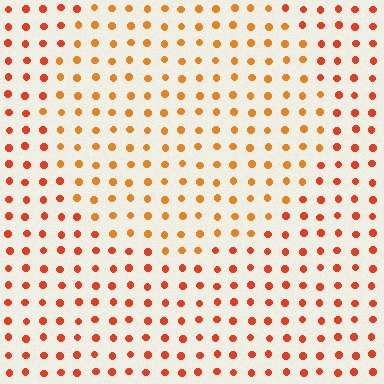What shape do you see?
I see a circle.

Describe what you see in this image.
The image is filled with small red elements in a uniform arrangement. A circle-shaped region is visible where the elements are tinted to a slightly different hue, forming a subtle color boundary.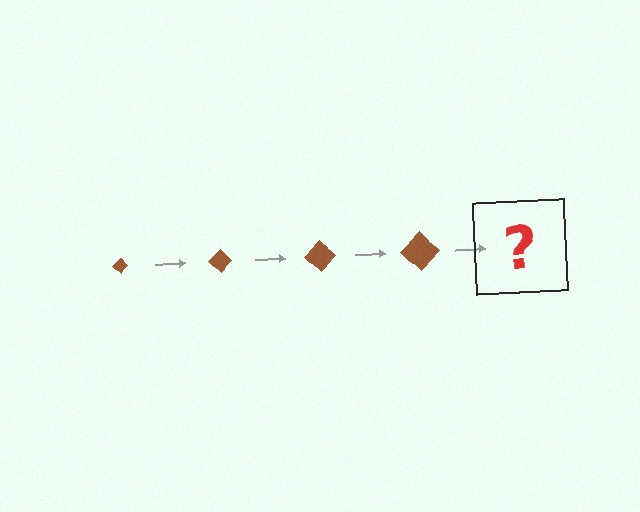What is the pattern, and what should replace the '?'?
The pattern is that the diamond gets progressively larger each step. The '?' should be a brown diamond, larger than the previous one.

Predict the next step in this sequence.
The next step is a brown diamond, larger than the previous one.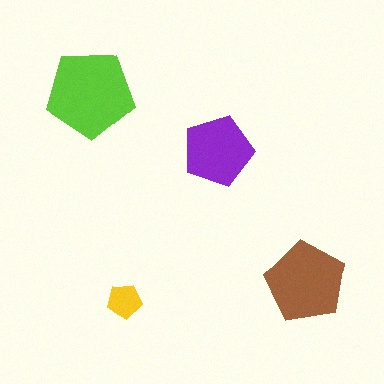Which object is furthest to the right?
The brown pentagon is rightmost.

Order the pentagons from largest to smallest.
the lime one, the brown one, the purple one, the yellow one.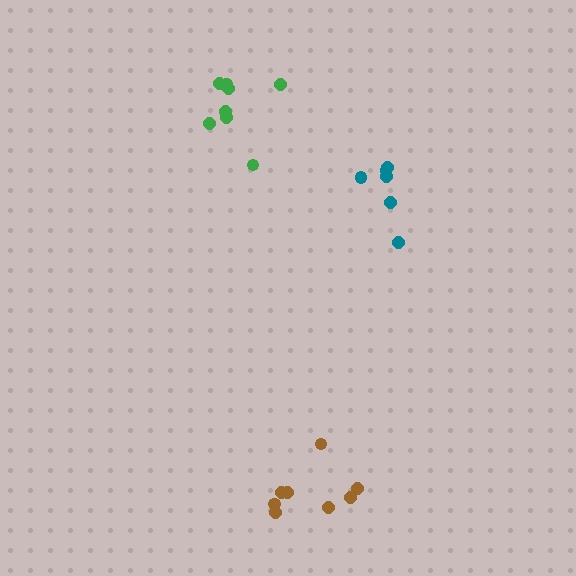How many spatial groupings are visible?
There are 3 spatial groupings.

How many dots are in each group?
Group 1: 8 dots, Group 2: 6 dots, Group 3: 8 dots (22 total).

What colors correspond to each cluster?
The clusters are colored: green, teal, brown.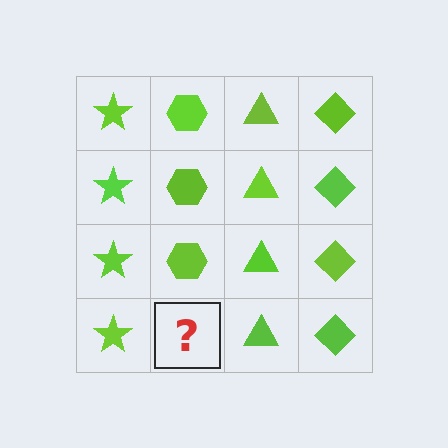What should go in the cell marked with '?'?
The missing cell should contain a lime hexagon.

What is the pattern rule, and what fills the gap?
The rule is that each column has a consistent shape. The gap should be filled with a lime hexagon.